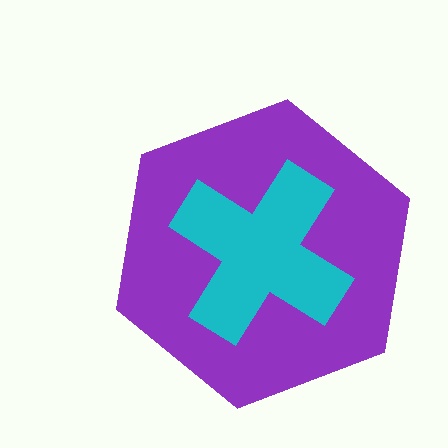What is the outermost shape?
The purple hexagon.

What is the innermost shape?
The cyan cross.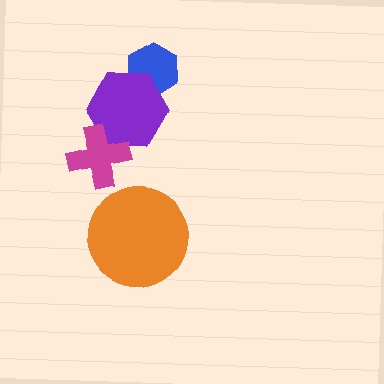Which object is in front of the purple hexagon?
The magenta cross is in front of the purple hexagon.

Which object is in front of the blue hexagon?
The purple hexagon is in front of the blue hexagon.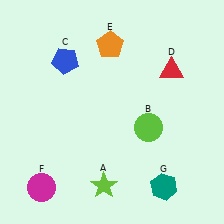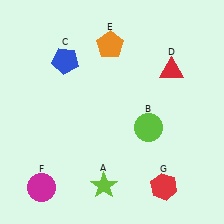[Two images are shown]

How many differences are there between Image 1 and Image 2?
There is 1 difference between the two images.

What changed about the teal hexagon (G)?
In Image 1, G is teal. In Image 2, it changed to red.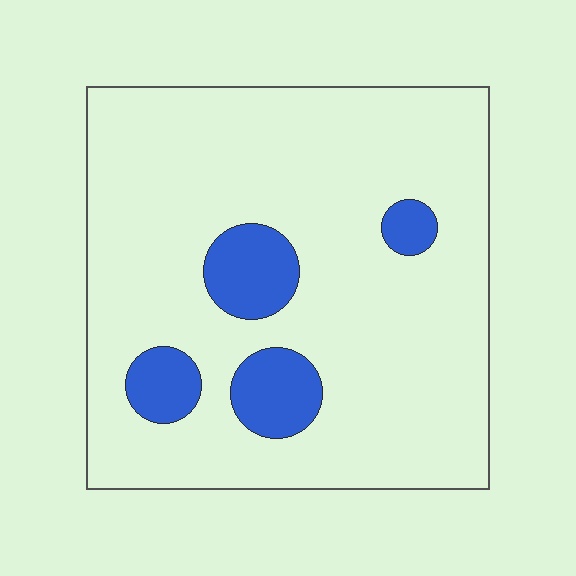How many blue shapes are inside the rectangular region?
4.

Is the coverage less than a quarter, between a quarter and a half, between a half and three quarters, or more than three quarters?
Less than a quarter.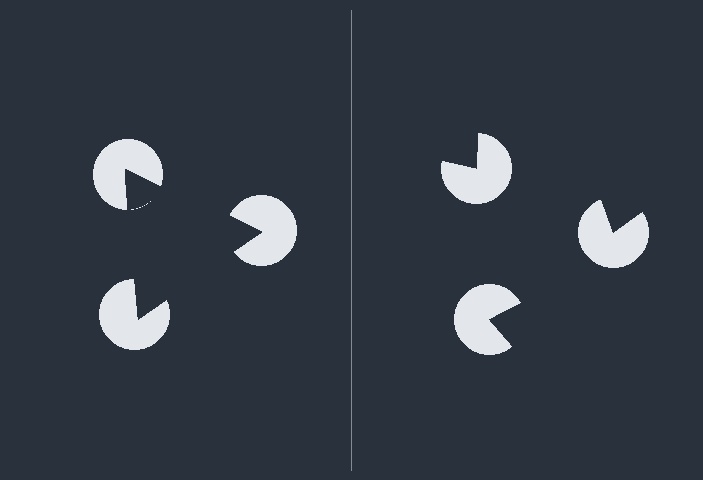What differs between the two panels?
The pac-man discs are positioned identically on both sides; only the wedge orientations differ. On the left they align to a triangle; on the right they are misaligned.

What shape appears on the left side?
An illusory triangle.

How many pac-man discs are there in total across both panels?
6 — 3 on each side.